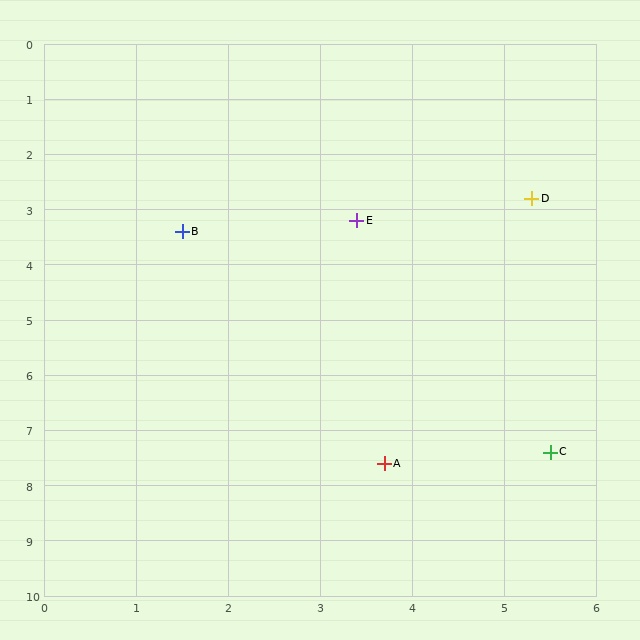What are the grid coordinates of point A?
Point A is at approximately (3.7, 7.6).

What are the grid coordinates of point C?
Point C is at approximately (5.5, 7.4).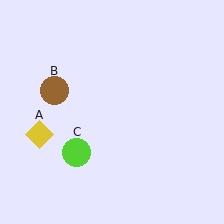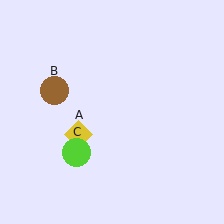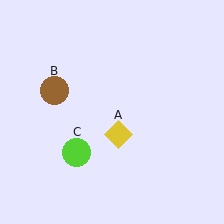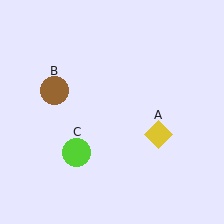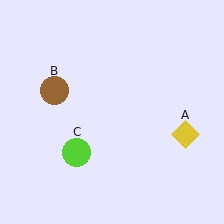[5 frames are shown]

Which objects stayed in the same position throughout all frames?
Brown circle (object B) and lime circle (object C) remained stationary.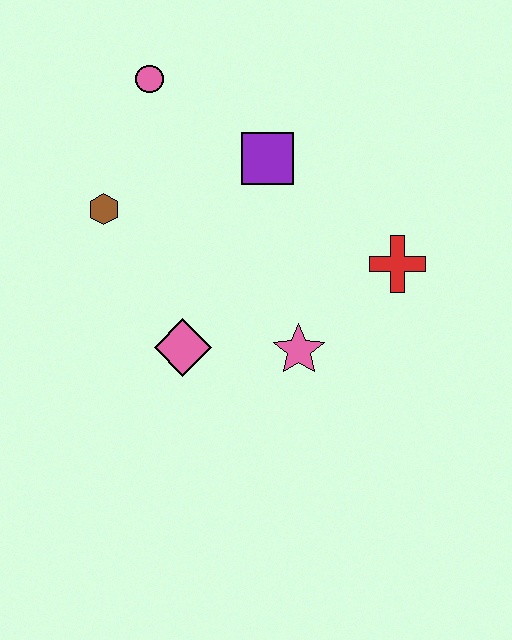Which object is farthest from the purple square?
The pink diamond is farthest from the purple square.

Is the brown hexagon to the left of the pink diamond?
Yes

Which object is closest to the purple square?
The pink circle is closest to the purple square.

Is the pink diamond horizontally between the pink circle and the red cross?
Yes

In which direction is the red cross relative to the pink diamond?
The red cross is to the right of the pink diamond.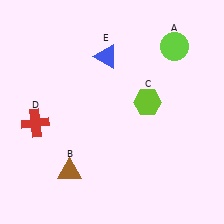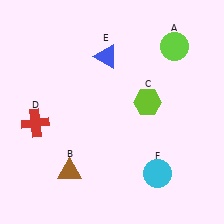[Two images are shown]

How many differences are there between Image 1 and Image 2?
There is 1 difference between the two images.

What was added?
A cyan circle (F) was added in Image 2.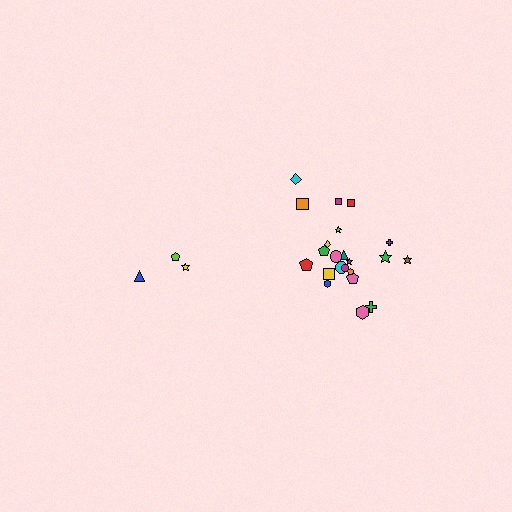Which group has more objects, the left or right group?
The right group.